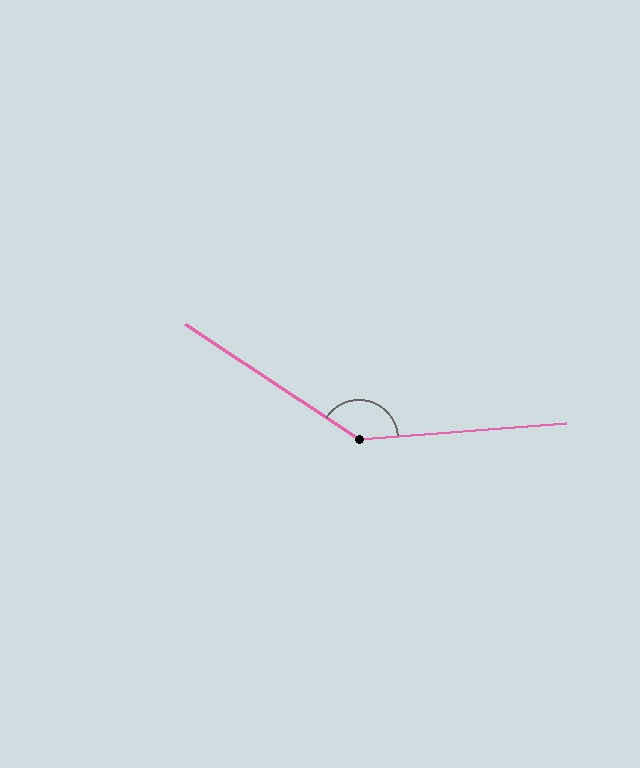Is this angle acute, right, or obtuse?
It is obtuse.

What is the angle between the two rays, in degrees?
Approximately 142 degrees.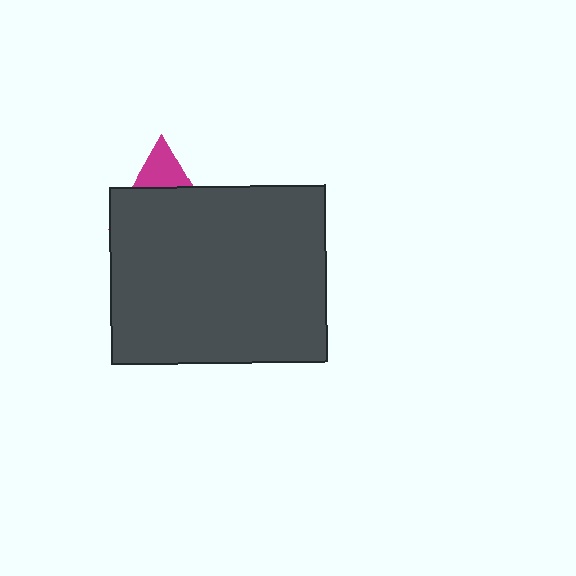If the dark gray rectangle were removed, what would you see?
You would see the complete magenta triangle.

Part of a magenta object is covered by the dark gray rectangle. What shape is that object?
It is a triangle.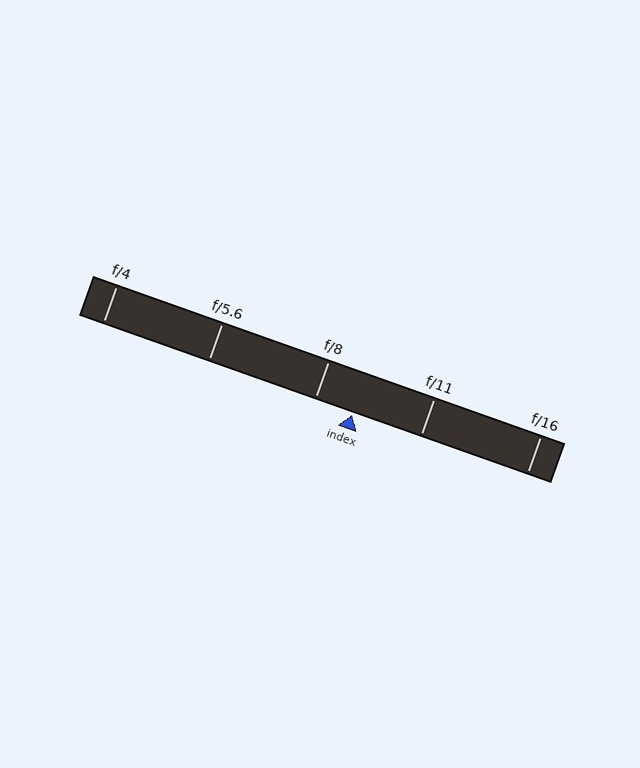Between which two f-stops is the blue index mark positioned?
The index mark is between f/8 and f/11.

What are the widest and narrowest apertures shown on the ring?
The widest aperture shown is f/4 and the narrowest is f/16.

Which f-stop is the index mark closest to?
The index mark is closest to f/8.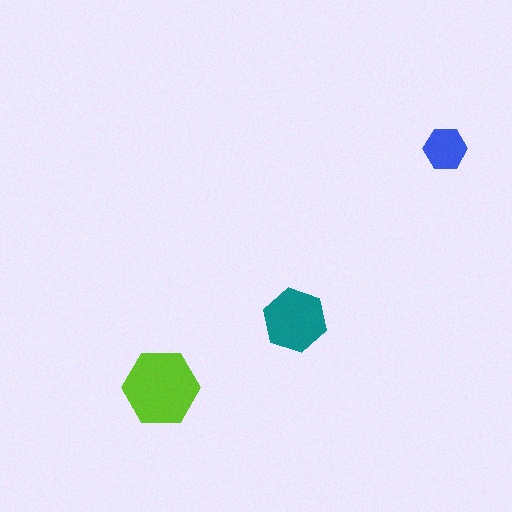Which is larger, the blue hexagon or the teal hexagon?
The teal one.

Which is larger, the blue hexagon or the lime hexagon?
The lime one.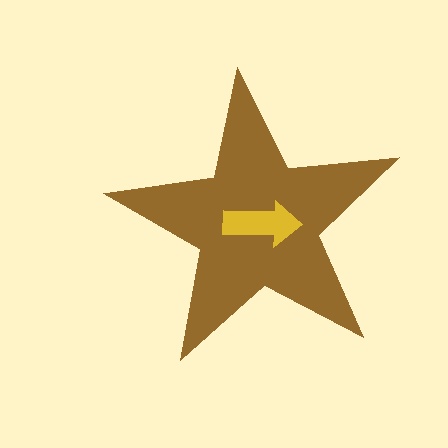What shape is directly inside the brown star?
The yellow arrow.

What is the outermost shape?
The brown star.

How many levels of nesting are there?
2.